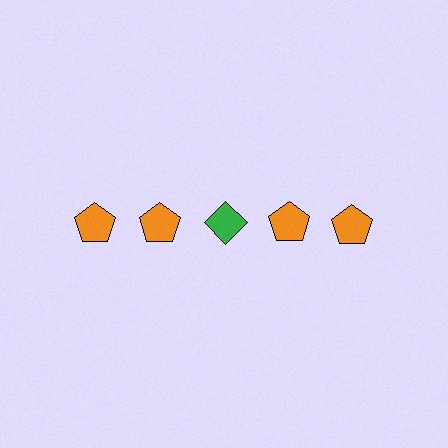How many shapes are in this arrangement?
There are 5 shapes arranged in a grid pattern.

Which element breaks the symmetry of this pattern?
The green diamond in the top row, center column breaks the symmetry. All other shapes are orange pentagons.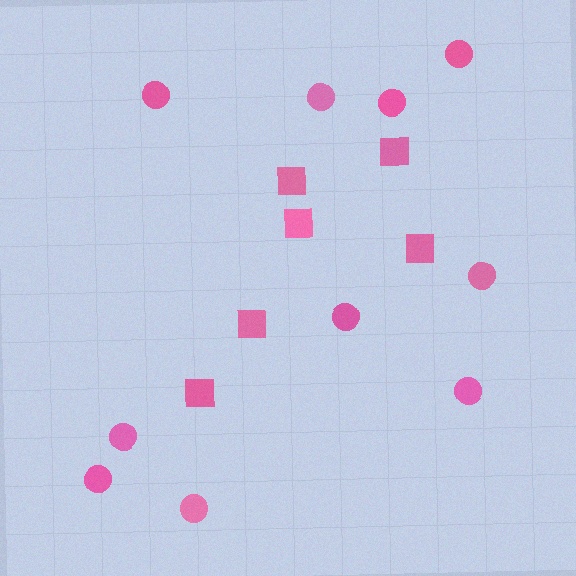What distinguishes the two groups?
There are 2 groups: one group of squares (6) and one group of circles (10).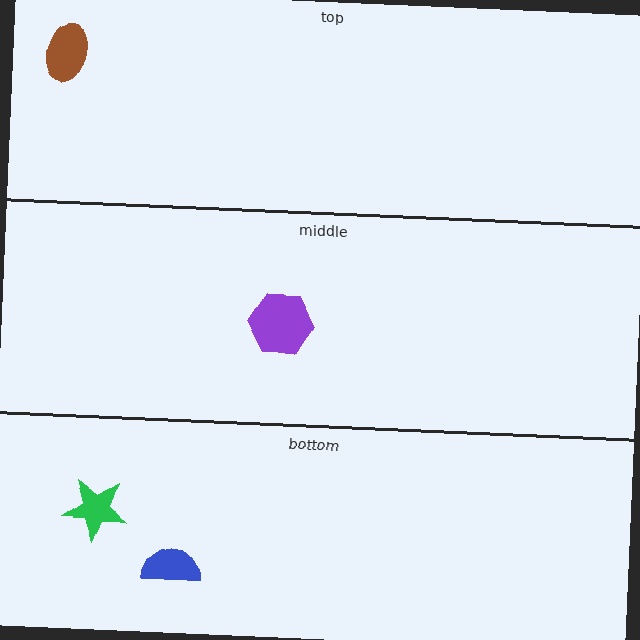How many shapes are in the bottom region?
2.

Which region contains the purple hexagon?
The middle region.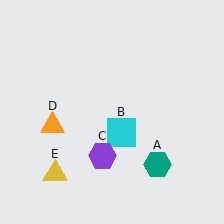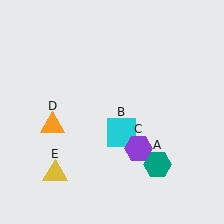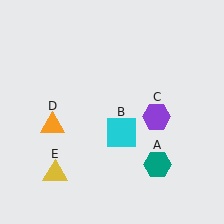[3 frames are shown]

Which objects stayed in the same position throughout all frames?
Teal hexagon (object A) and cyan square (object B) and orange triangle (object D) and yellow triangle (object E) remained stationary.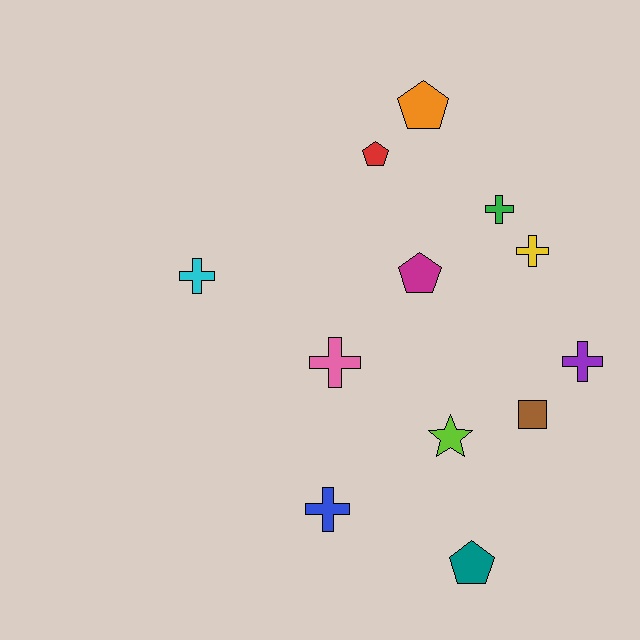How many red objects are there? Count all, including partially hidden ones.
There is 1 red object.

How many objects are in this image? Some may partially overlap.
There are 12 objects.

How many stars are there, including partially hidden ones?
There is 1 star.